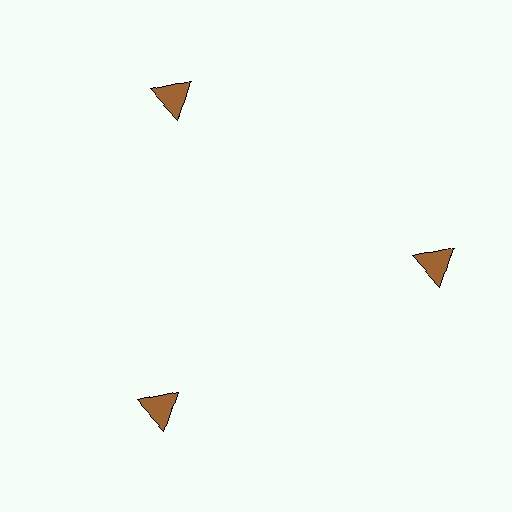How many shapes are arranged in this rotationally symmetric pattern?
There are 3 shapes, arranged in 3 groups of 1.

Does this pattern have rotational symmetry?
Yes, this pattern has 3-fold rotational symmetry. It looks the same after rotating 120 degrees around the center.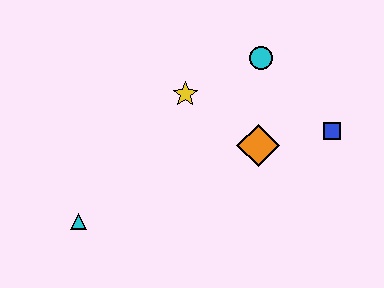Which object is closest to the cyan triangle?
The yellow star is closest to the cyan triangle.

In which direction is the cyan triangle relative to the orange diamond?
The cyan triangle is to the left of the orange diamond.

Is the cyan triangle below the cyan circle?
Yes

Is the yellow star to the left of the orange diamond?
Yes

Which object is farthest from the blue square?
The cyan triangle is farthest from the blue square.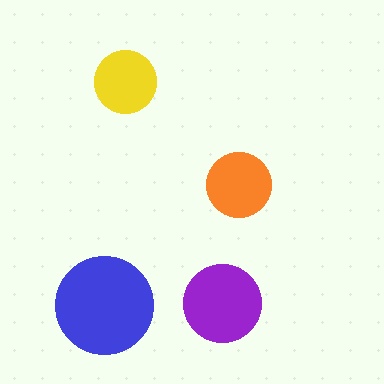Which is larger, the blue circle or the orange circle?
The blue one.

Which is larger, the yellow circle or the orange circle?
The orange one.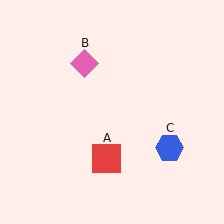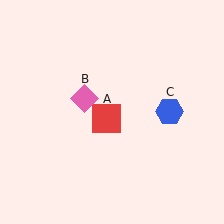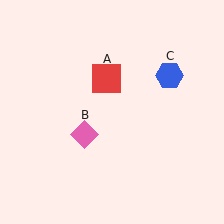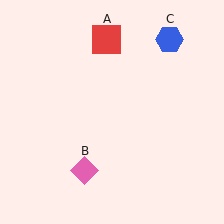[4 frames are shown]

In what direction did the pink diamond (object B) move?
The pink diamond (object B) moved down.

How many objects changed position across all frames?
3 objects changed position: red square (object A), pink diamond (object B), blue hexagon (object C).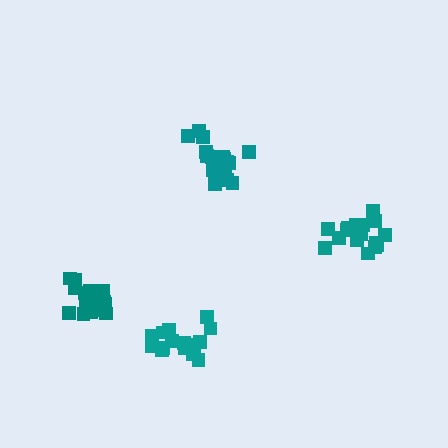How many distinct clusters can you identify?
There are 4 distinct clusters.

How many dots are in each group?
Group 1: 19 dots, Group 2: 19 dots, Group 3: 16 dots, Group 4: 20 dots (74 total).